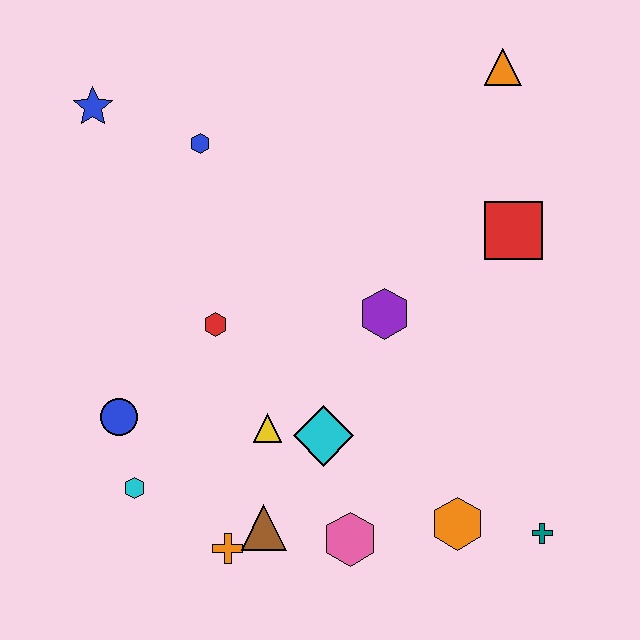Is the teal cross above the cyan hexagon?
No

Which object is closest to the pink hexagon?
The brown triangle is closest to the pink hexagon.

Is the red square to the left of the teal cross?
Yes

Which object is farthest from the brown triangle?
The orange triangle is farthest from the brown triangle.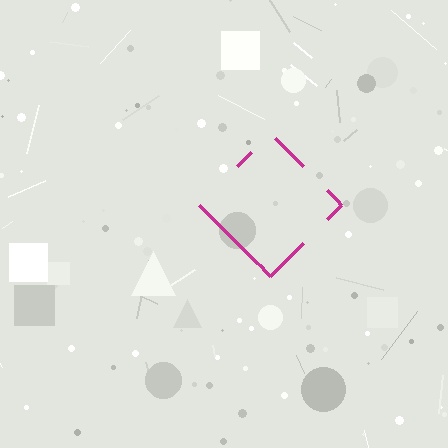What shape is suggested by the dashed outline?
The dashed outline suggests a diamond.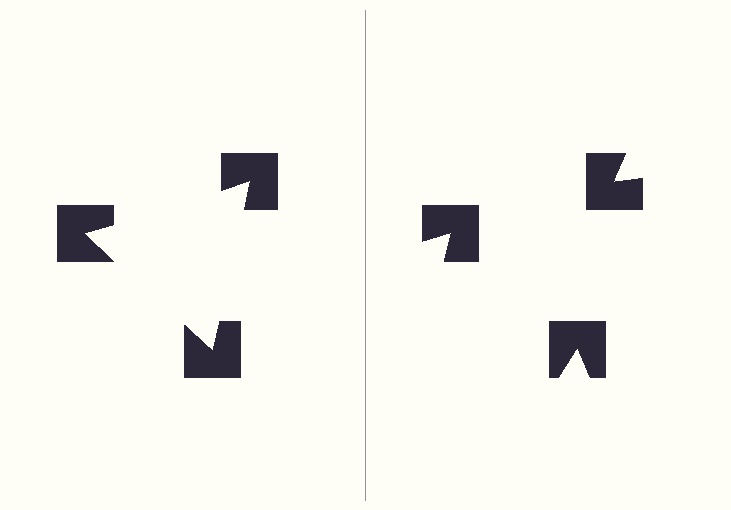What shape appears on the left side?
An illusory triangle.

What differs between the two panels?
The notched squares are positioned identically on both sides; only the wedge orientations differ. On the left they align to a triangle; on the right they are misaligned.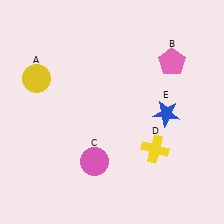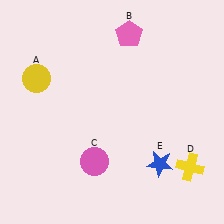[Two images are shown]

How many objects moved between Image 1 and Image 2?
3 objects moved between the two images.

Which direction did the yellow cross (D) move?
The yellow cross (D) moved right.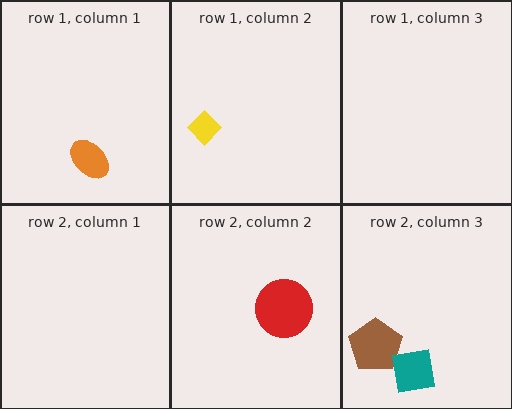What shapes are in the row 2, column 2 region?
The red circle.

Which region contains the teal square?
The row 2, column 3 region.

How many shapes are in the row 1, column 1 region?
1.